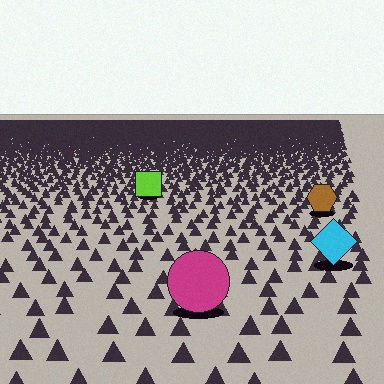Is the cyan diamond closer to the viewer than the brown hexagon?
Yes. The cyan diamond is closer — you can tell from the texture gradient: the ground texture is coarser near it.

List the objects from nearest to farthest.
From nearest to farthest: the magenta circle, the cyan diamond, the brown hexagon, the lime square.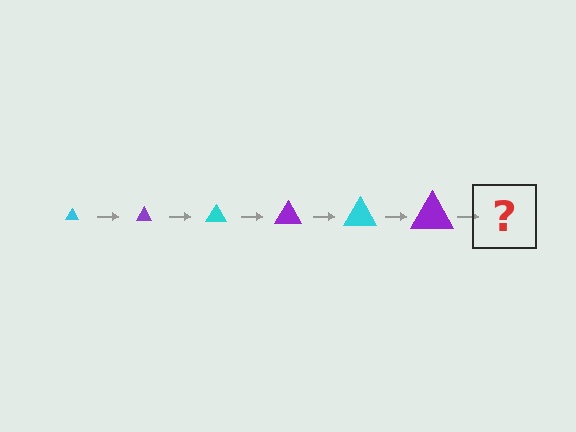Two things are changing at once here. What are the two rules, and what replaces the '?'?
The two rules are that the triangle grows larger each step and the color cycles through cyan and purple. The '?' should be a cyan triangle, larger than the previous one.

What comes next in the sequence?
The next element should be a cyan triangle, larger than the previous one.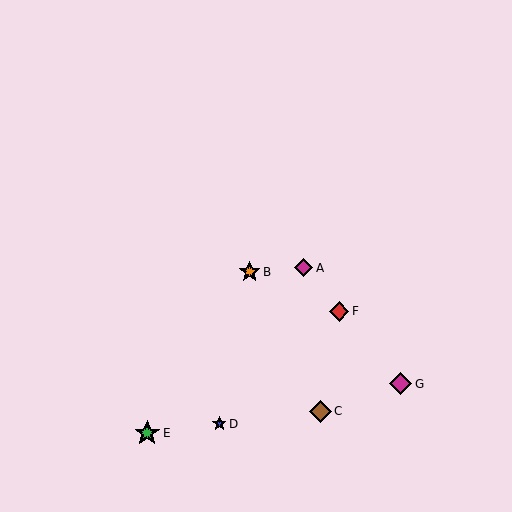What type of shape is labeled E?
Shape E is a green star.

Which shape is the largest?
The green star (labeled E) is the largest.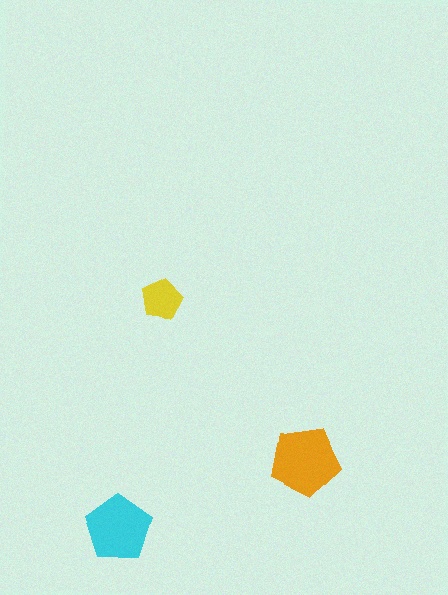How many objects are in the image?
There are 3 objects in the image.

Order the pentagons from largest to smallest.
the orange one, the cyan one, the yellow one.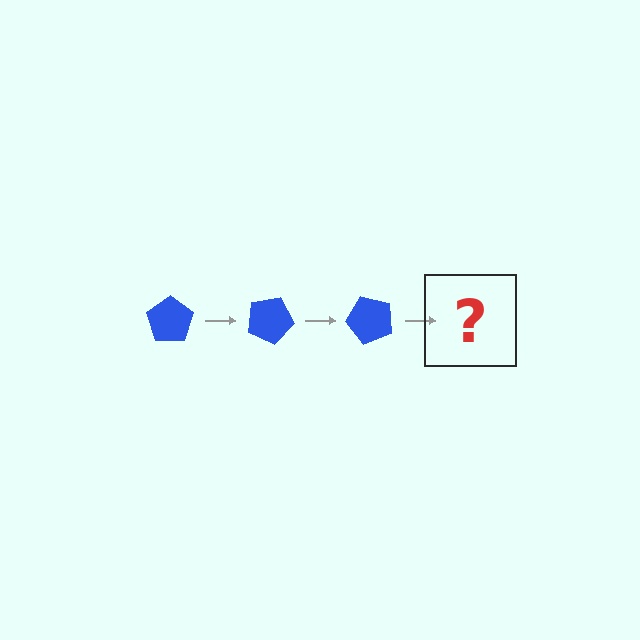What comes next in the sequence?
The next element should be a blue pentagon rotated 75 degrees.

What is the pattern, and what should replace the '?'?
The pattern is that the pentagon rotates 25 degrees each step. The '?' should be a blue pentagon rotated 75 degrees.